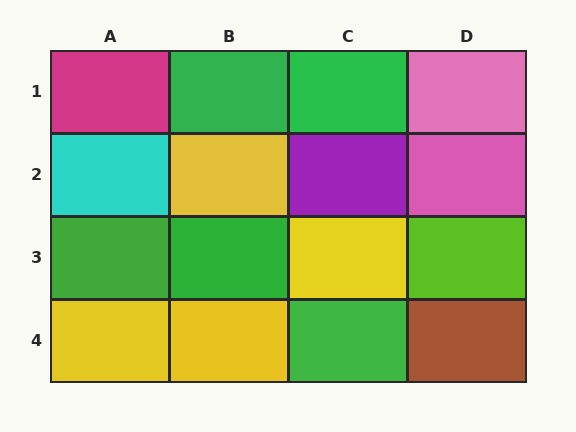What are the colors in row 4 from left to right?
Yellow, yellow, green, brown.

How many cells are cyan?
1 cell is cyan.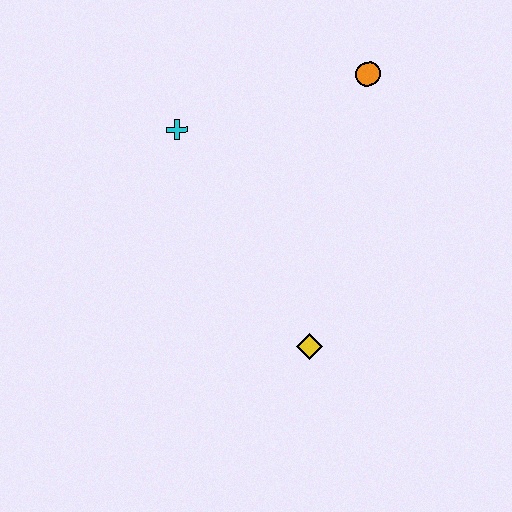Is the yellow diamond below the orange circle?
Yes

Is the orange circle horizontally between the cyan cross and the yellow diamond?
No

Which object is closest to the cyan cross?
The orange circle is closest to the cyan cross.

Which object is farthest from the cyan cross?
The yellow diamond is farthest from the cyan cross.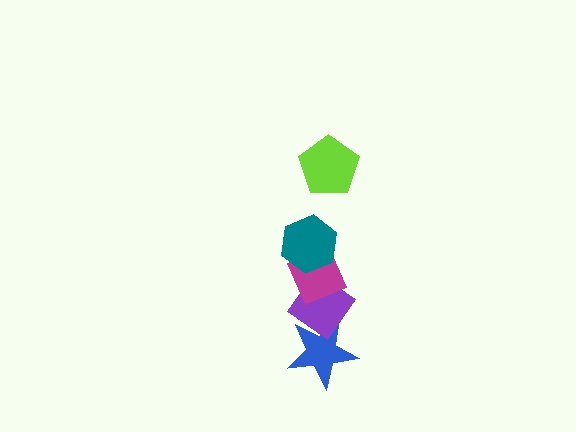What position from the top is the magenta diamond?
The magenta diamond is 3rd from the top.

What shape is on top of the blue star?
The purple diamond is on top of the blue star.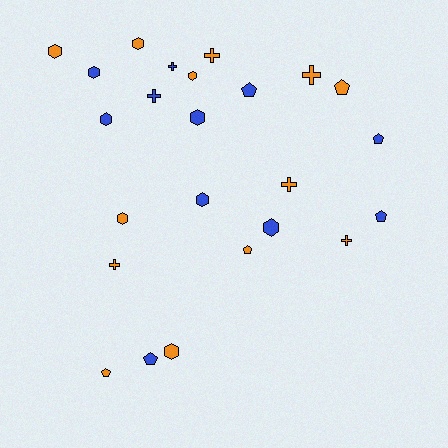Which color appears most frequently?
Orange, with 13 objects.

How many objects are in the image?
There are 24 objects.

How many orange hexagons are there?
There are 5 orange hexagons.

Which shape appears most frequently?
Hexagon, with 10 objects.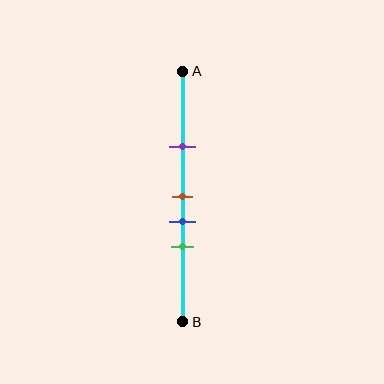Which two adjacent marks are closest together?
The brown and blue marks are the closest adjacent pair.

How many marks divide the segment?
There are 4 marks dividing the segment.